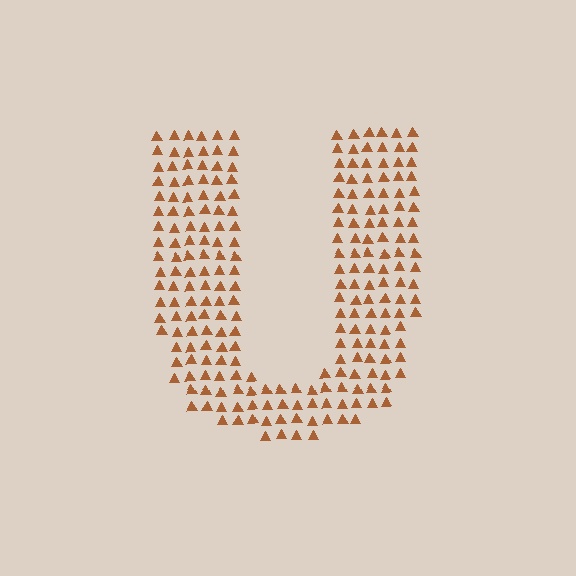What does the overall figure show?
The overall figure shows the letter U.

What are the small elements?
The small elements are triangles.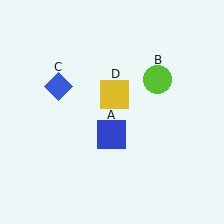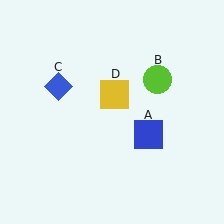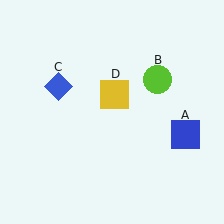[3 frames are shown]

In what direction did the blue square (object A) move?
The blue square (object A) moved right.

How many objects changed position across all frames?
1 object changed position: blue square (object A).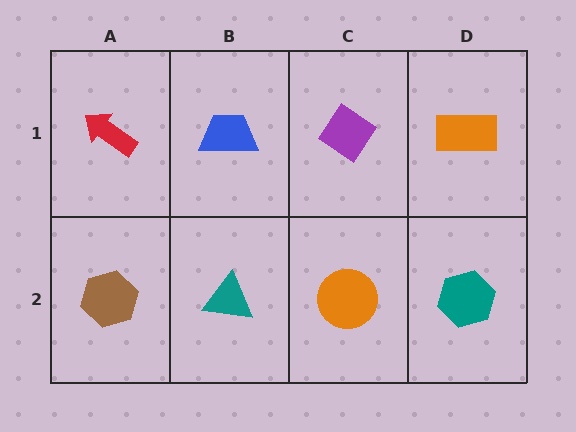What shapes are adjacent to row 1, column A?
A brown hexagon (row 2, column A), a blue trapezoid (row 1, column B).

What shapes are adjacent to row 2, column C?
A purple diamond (row 1, column C), a teal triangle (row 2, column B), a teal hexagon (row 2, column D).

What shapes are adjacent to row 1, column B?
A teal triangle (row 2, column B), a red arrow (row 1, column A), a purple diamond (row 1, column C).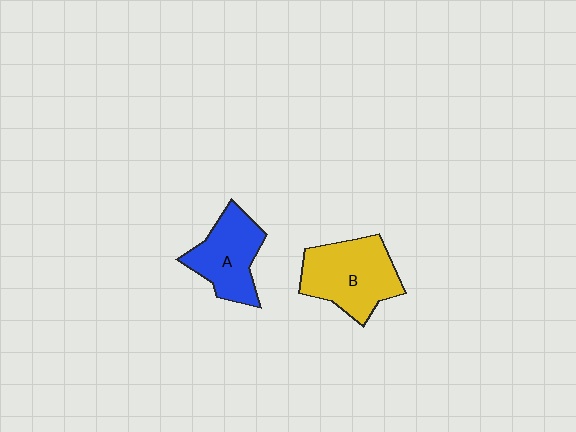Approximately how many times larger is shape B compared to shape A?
Approximately 1.2 times.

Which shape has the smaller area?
Shape A (blue).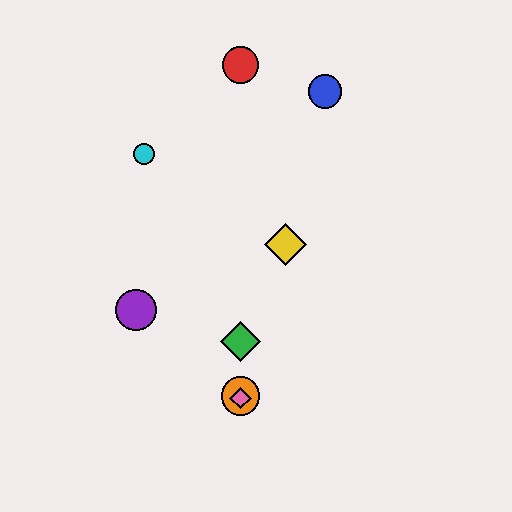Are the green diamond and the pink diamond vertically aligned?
Yes, both are at x≈240.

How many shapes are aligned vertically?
4 shapes (the red circle, the green diamond, the orange circle, the pink diamond) are aligned vertically.